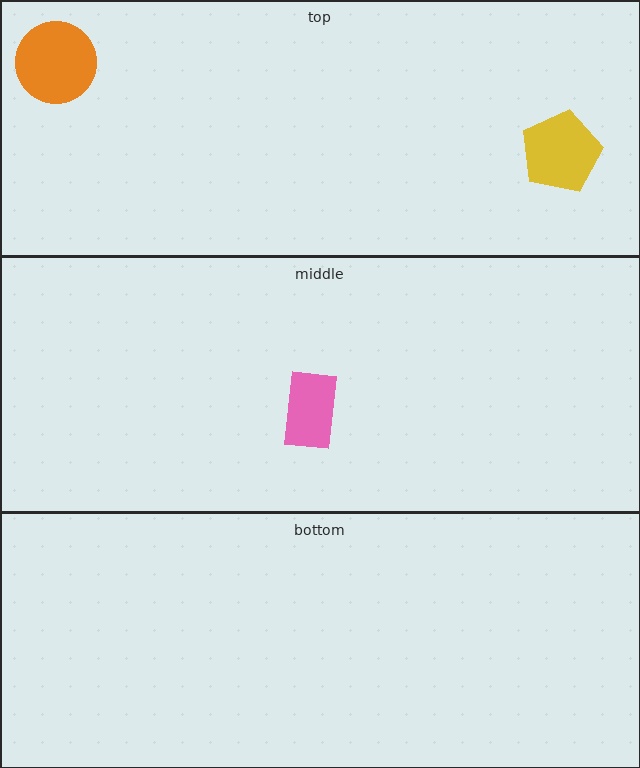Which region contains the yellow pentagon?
The top region.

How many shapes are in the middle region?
1.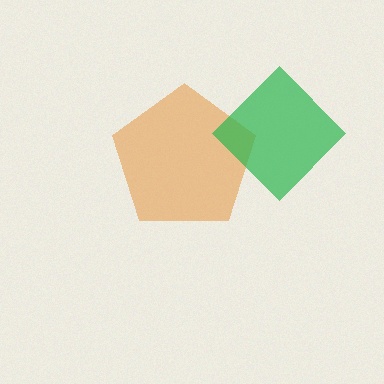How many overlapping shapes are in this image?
There are 2 overlapping shapes in the image.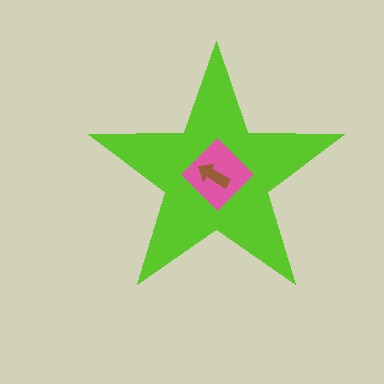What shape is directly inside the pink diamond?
The brown arrow.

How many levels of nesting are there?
3.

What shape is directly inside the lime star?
The pink diamond.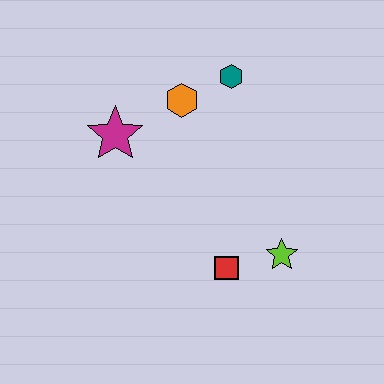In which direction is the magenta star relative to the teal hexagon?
The magenta star is to the left of the teal hexagon.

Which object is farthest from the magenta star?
The lime star is farthest from the magenta star.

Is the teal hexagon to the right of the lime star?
No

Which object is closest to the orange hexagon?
The teal hexagon is closest to the orange hexagon.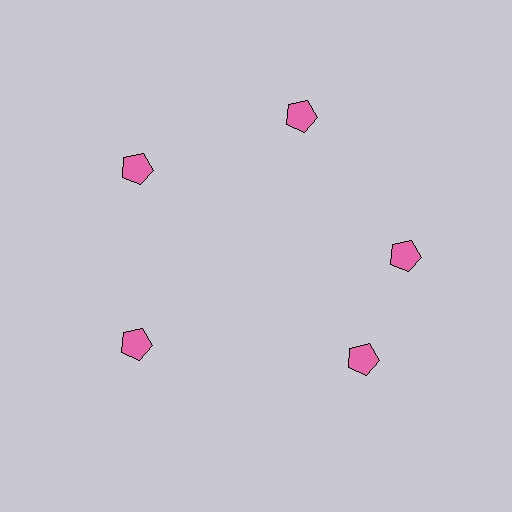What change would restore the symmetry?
The symmetry would be restored by rotating it back into even spacing with its neighbors so that all 5 pentagons sit at equal angles and equal distance from the center.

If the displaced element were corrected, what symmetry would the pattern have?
It would have 5-fold rotational symmetry — the pattern would map onto itself every 72 degrees.